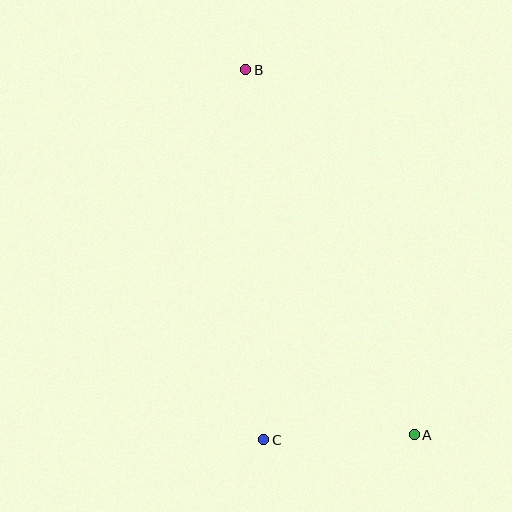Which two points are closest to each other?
Points A and C are closest to each other.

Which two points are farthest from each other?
Points A and B are farthest from each other.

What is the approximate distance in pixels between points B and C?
The distance between B and C is approximately 371 pixels.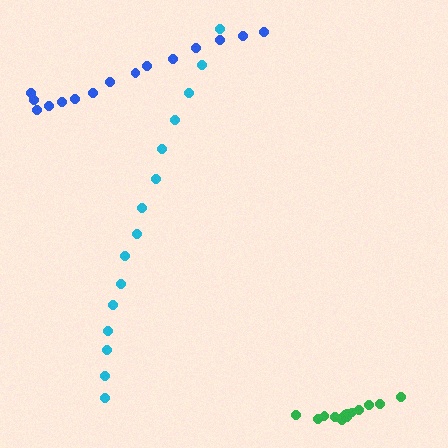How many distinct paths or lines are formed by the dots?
There are 3 distinct paths.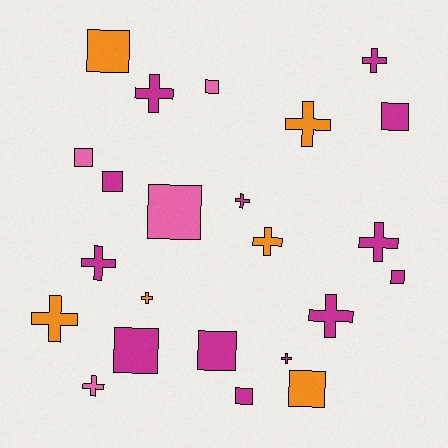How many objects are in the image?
There are 23 objects.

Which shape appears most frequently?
Cross, with 12 objects.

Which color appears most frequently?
Magenta, with 13 objects.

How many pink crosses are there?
There is 1 pink cross.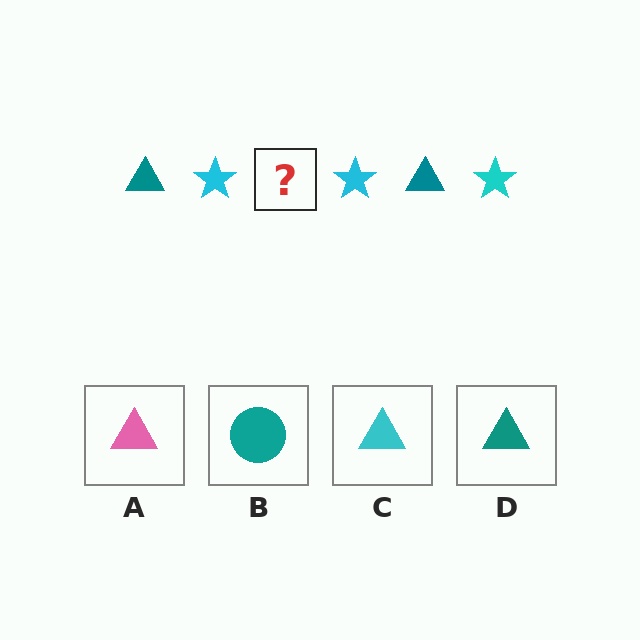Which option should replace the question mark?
Option D.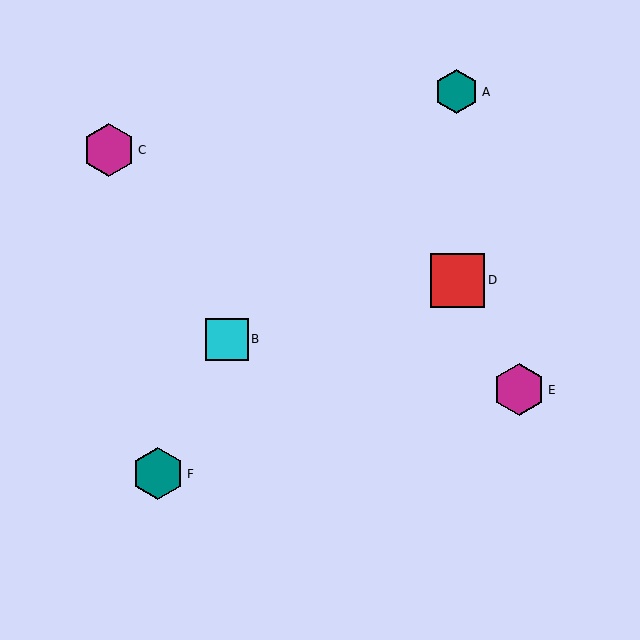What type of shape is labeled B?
Shape B is a cyan square.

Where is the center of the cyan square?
The center of the cyan square is at (227, 340).